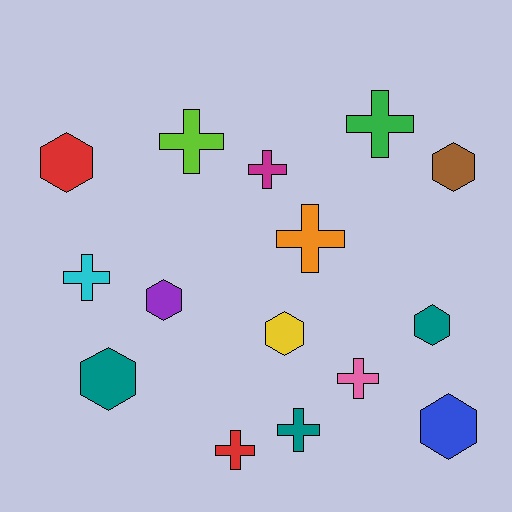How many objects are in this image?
There are 15 objects.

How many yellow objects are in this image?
There is 1 yellow object.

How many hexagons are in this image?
There are 7 hexagons.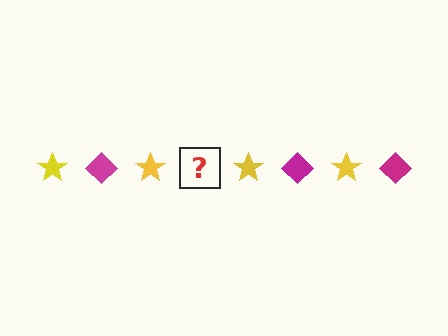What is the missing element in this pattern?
The missing element is a magenta diamond.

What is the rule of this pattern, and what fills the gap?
The rule is that the pattern alternates between yellow star and magenta diamond. The gap should be filled with a magenta diamond.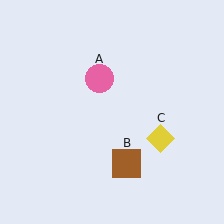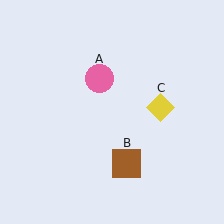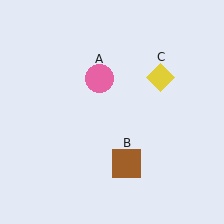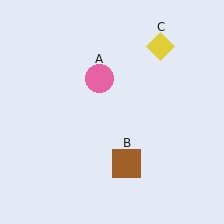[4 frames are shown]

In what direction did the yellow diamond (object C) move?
The yellow diamond (object C) moved up.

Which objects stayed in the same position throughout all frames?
Pink circle (object A) and brown square (object B) remained stationary.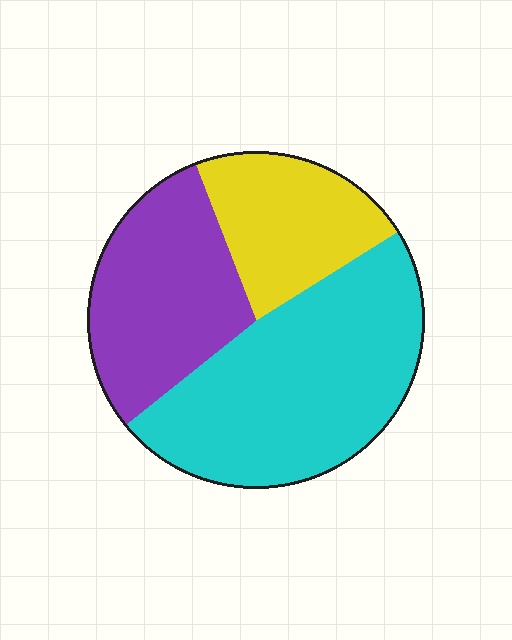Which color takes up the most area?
Cyan, at roughly 50%.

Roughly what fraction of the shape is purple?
Purple covers around 30% of the shape.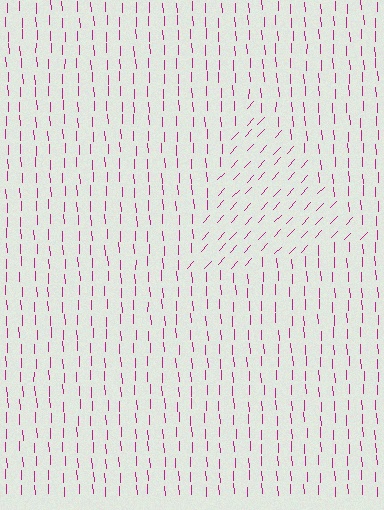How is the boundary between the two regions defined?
The boundary is defined purely by a change in line orientation (approximately 45 degrees difference). All lines are the same color and thickness.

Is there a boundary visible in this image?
Yes, there is a texture boundary formed by a change in line orientation.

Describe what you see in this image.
The image is filled with small magenta line segments. A triangle region in the image has lines oriented differently from the surrounding lines, creating a visible texture boundary.